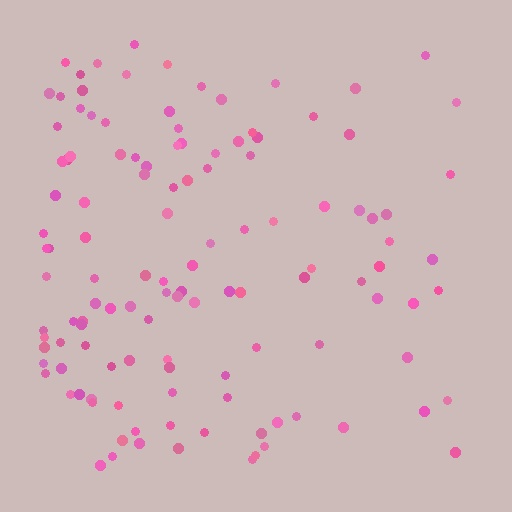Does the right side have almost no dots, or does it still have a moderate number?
Still a moderate number, just noticeably fewer than the left.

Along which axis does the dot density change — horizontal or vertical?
Horizontal.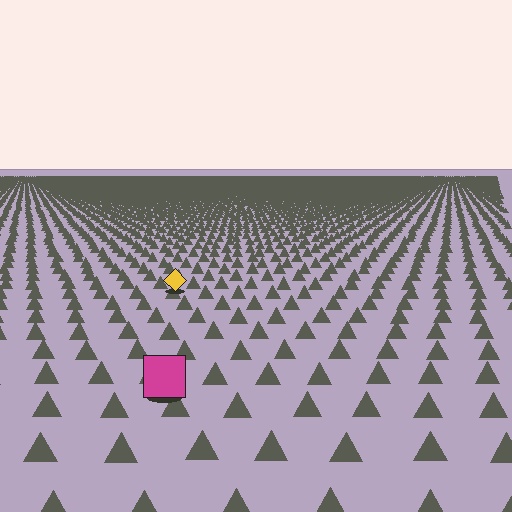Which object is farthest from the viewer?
The yellow diamond is farthest from the viewer. It appears smaller and the ground texture around it is denser.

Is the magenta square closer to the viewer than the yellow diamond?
Yes. The magenta square is closer — you can tell from the texture gradient: the ground texture is coarser near it.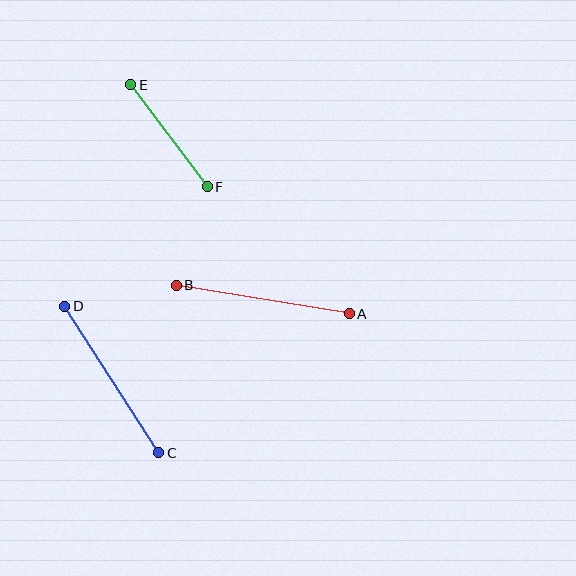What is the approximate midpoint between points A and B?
The midpoint is at approximately (263, 300) pixels.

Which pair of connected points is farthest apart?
Points A and B are farthest apart.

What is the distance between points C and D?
The distance is approximately 174 pixels.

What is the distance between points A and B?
The distance is approximately 175 pixels.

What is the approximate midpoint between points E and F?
The midpoint is at approximately (169, 136) pixels.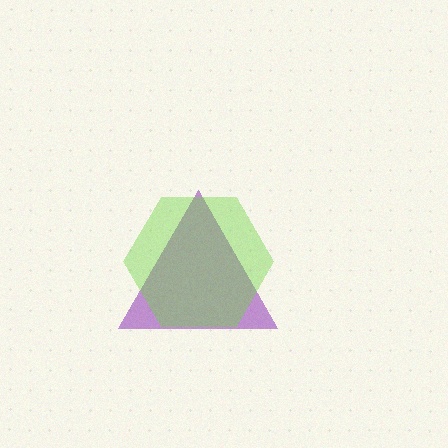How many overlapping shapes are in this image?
There are 2 overlapping shapes in the image.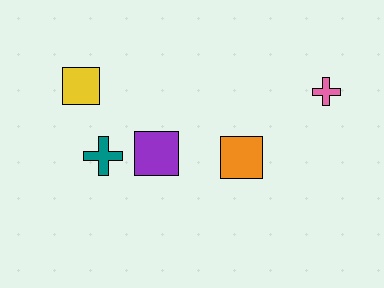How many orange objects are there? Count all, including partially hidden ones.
There is 1 orange object.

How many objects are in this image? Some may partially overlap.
There are 5 objects.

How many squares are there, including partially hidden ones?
There are 3 squares.